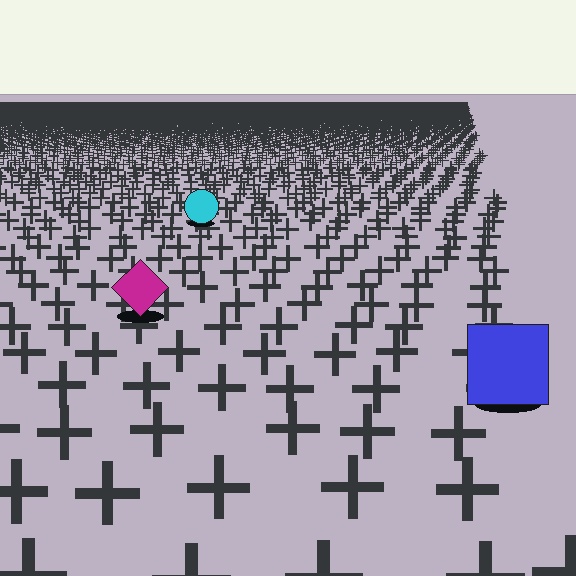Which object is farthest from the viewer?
The cyan circle is farthest from the viewer. It appears smaller and the ground texture around it is denser.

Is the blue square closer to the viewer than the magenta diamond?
Yes. The blue square is closer — you can tell from the texture gradient: the ground texture is coarser near it.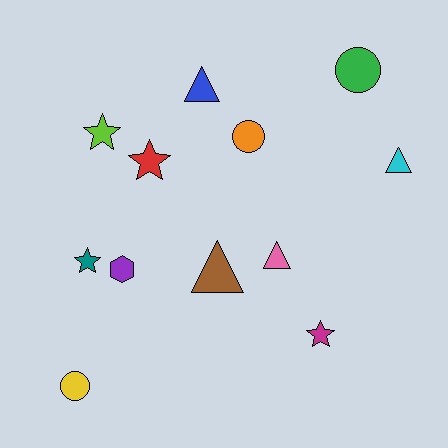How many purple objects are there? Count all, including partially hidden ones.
There is 1 purple object.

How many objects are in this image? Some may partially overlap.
There are 12 objects.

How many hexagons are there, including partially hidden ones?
There is 1 hexagon.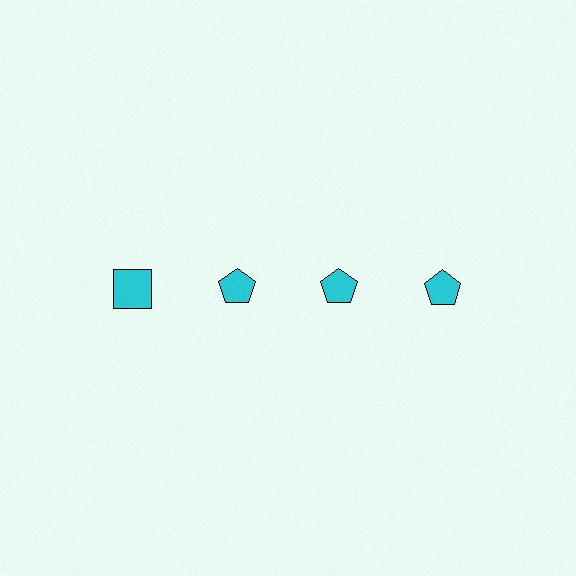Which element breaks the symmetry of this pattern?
The cyan square in the top row, leftmost column breaks the symmetry. All other shapes are cyan pentagons.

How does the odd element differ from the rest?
It has a different shape: square instead of pentagon.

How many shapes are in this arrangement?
There are 4 shapes arranged in a grid pattern.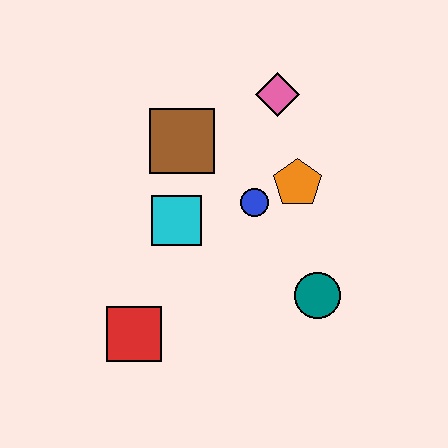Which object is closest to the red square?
The cyan square is closest to the red square.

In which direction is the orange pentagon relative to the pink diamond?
The orange pentagon is below the pink diamond.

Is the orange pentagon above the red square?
Yes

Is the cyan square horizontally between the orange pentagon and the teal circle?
No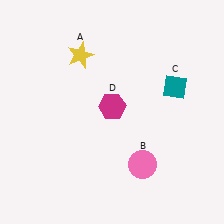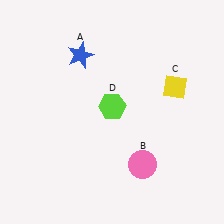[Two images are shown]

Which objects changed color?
A changed from yellow to blue. C changed from teal to yellow. D changed from magenta to lime.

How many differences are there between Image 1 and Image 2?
There are 3 differences between the two images.